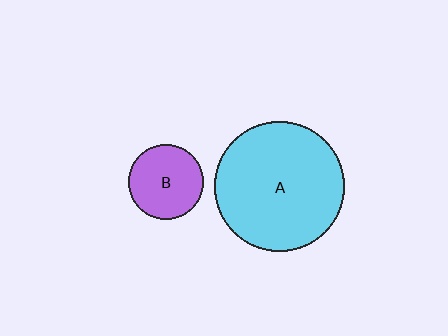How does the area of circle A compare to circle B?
Approximately 3.1 times.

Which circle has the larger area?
Circle A (cyan).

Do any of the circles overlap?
No, none of the circles overlap.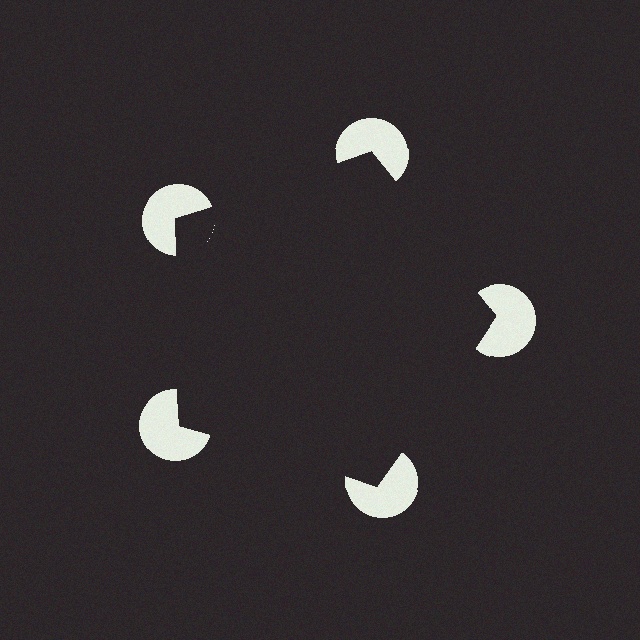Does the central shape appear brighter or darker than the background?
It typically appears slightly darker than the background, even though no actual brightness change is drawn.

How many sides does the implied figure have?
5 sides.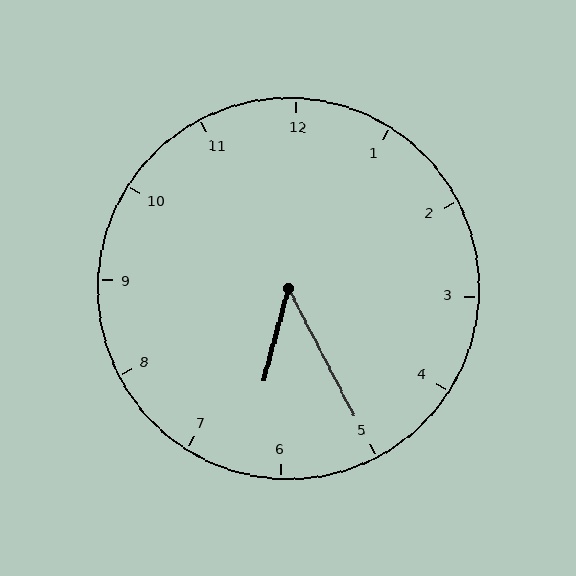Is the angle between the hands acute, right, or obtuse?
It is acute.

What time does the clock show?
6:25.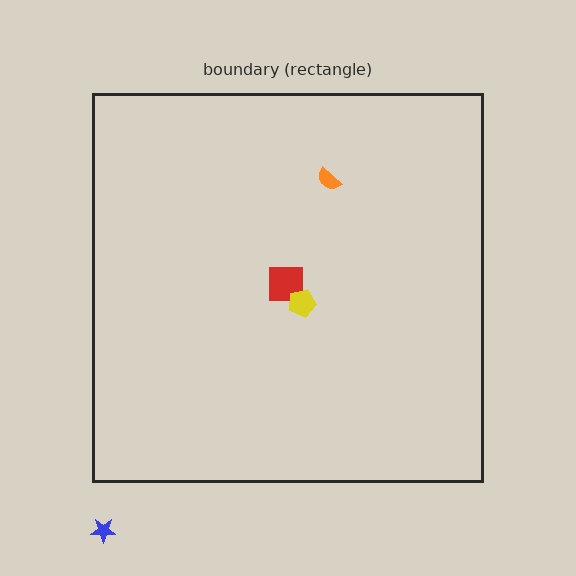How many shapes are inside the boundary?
3 inside, 1 outside.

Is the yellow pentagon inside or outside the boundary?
Inside.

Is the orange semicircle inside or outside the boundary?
Inside.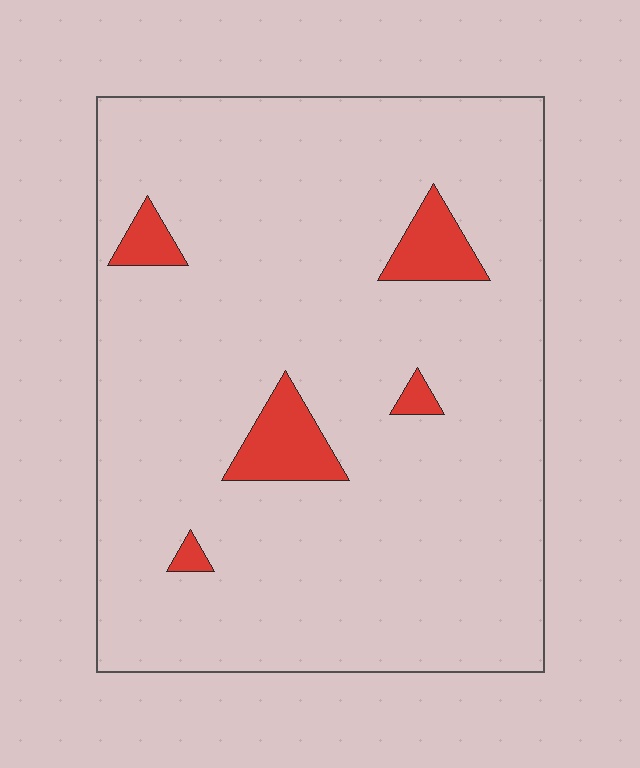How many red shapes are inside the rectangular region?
5.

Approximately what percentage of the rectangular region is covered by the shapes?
Approximately 5%.